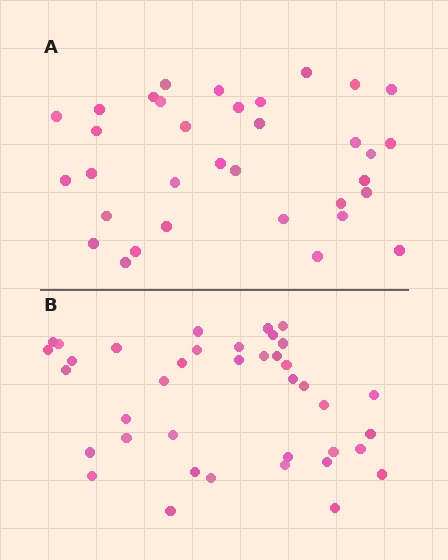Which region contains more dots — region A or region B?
Region B (the bottom region) has more dots.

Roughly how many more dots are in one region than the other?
Region B has about 5 more dots than region A.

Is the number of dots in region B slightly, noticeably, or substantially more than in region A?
Region B has only slightly more — the two regions are fairly close. The ratio is roughly 1.1 to 1.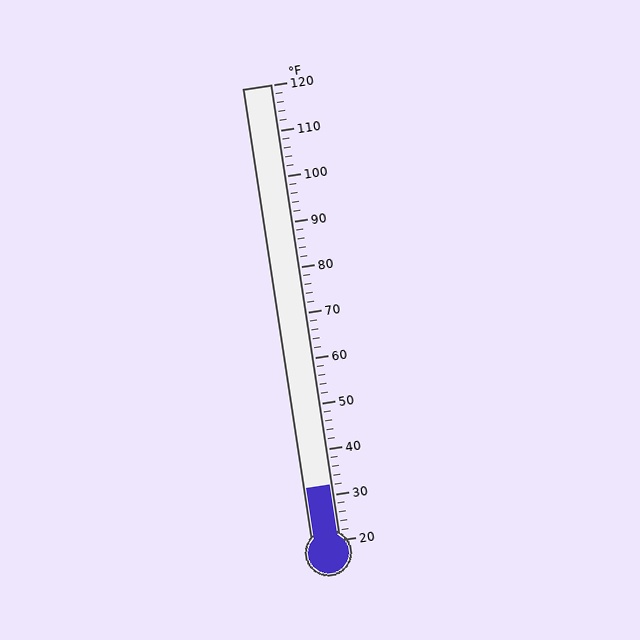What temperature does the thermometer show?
The thermometer shows approximately 32°F.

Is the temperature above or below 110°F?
The temperature is below 110°F.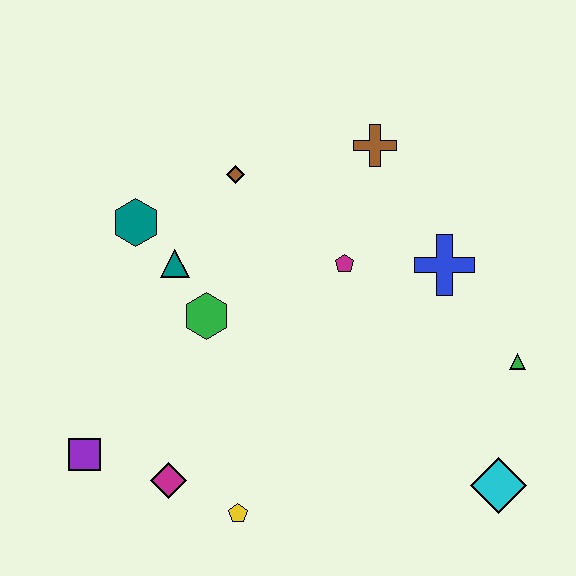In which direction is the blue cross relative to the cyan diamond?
The blue cross is above the cyan diamond.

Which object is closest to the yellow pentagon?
The magenta diamond is closest to the yellow pentagon.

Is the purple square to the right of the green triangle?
No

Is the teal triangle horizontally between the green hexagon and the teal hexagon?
Yes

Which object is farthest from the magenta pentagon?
The purple square is farthest from the magenta pentagon.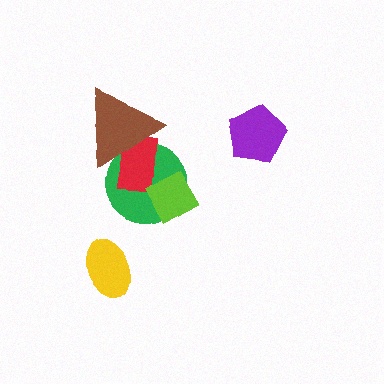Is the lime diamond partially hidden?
No, no other shape covers it.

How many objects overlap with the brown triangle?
2 objects overlap with the brown triangle.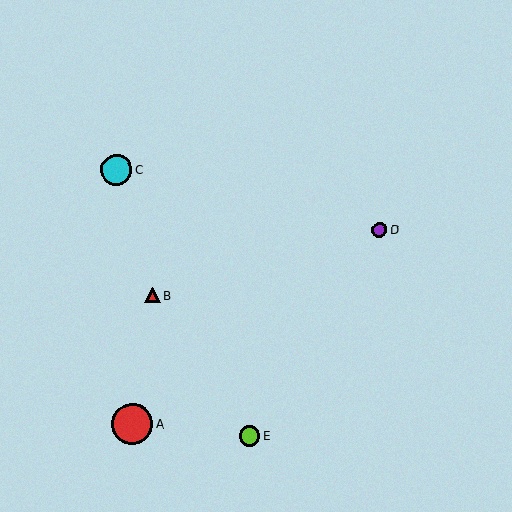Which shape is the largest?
The red circle (labeled A) is the largest.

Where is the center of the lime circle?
The center of the lime circle is at (249, 436).